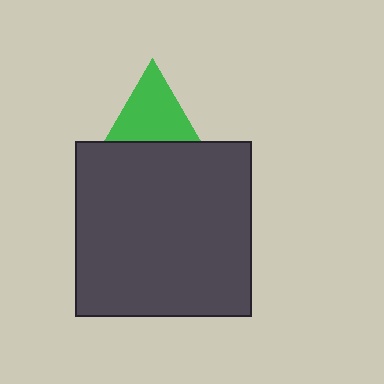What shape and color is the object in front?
The object in front is a dark gray square.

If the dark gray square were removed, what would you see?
You would see the complete green triangle.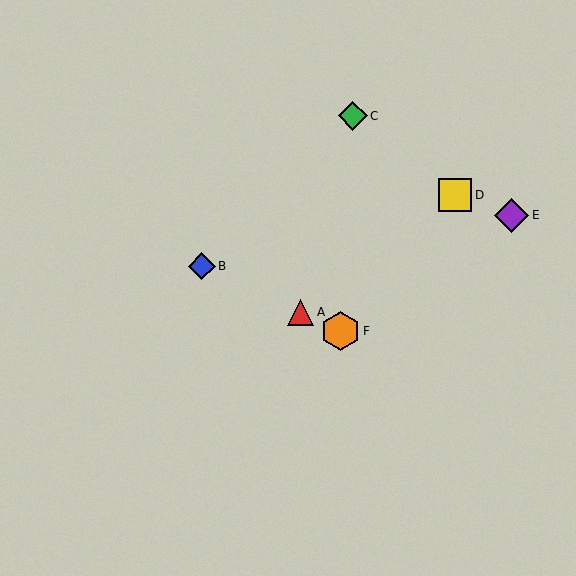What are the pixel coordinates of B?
Object B is at (202, 266).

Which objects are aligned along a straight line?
Objects A, B, F are aligned along a straight line.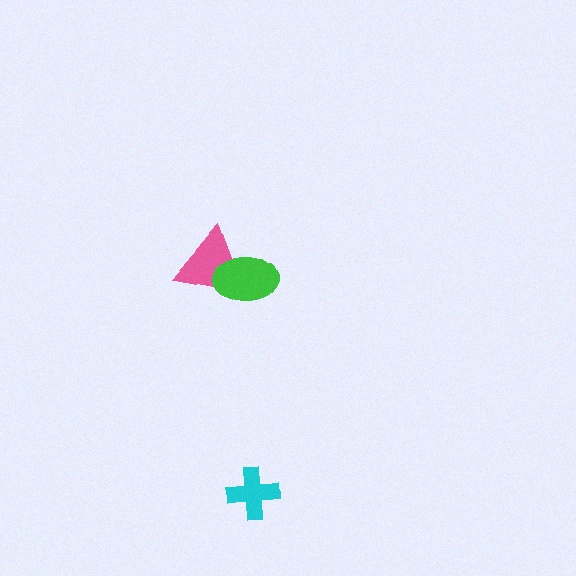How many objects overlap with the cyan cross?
0 objects overlap with the cyan cross.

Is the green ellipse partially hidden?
No, no other shape covers it.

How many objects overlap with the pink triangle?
1 object overlaps with the pink triangle.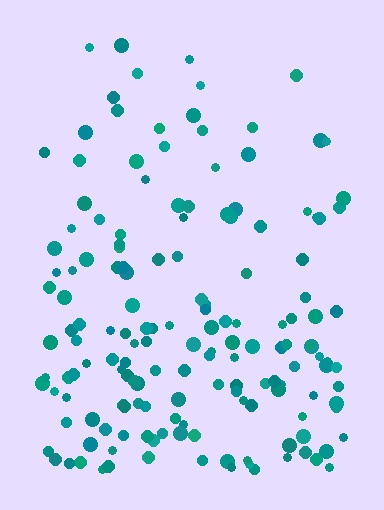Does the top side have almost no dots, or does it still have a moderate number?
Still a moderate number, just noticeably fewer than the bottom.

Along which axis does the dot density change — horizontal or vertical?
Vertical.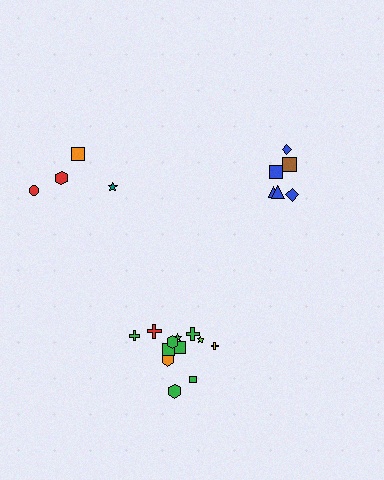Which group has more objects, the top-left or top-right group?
The top-right group.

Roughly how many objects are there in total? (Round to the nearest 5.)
Roughly 20 objects in total.